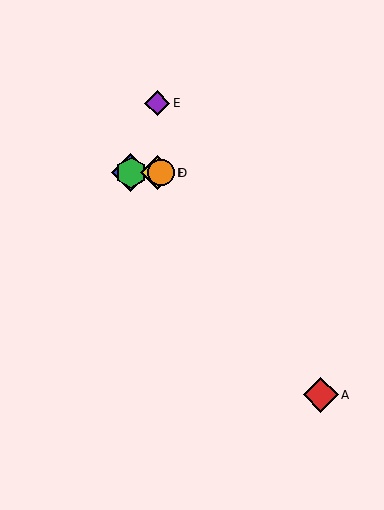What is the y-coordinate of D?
Object D is at y≈173.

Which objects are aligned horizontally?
Objects B, C, D, F are aligned horizontally.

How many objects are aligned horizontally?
4 objects (B, C, D, F) are aligned horizontally.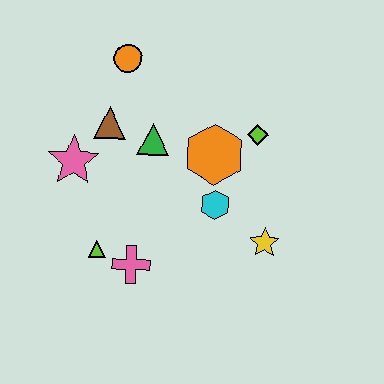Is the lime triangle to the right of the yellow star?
No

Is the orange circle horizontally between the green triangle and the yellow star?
No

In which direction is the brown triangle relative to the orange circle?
The brown triangle is below the orange circle.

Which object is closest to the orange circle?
The brown triangle is closest to the orange circle.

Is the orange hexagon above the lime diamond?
No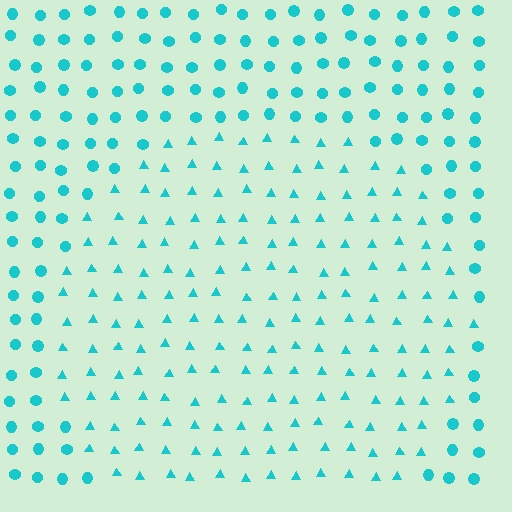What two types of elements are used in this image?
The image uses triangles inside the circle region and circles outside it.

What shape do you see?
I see a circle.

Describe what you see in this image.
The image is filled with small cyan elements arranged in a uniform grid. A circle-shaped region contains triangles, while the surrounding area contains circles. The boundary is defined purely by the change in element shape.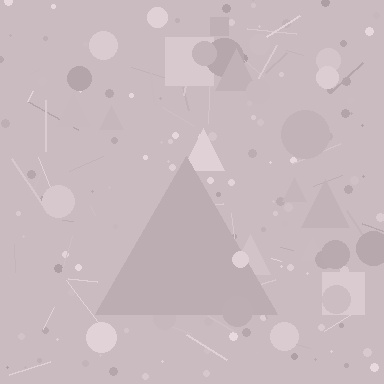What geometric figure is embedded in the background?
A triangle is embedded in the background.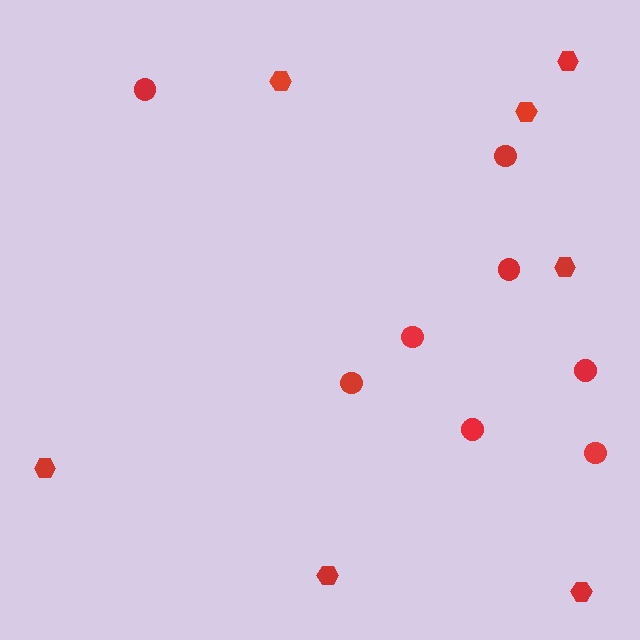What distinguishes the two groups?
There are 2 groups: one group of hexagons (7) and one group of circles (8).